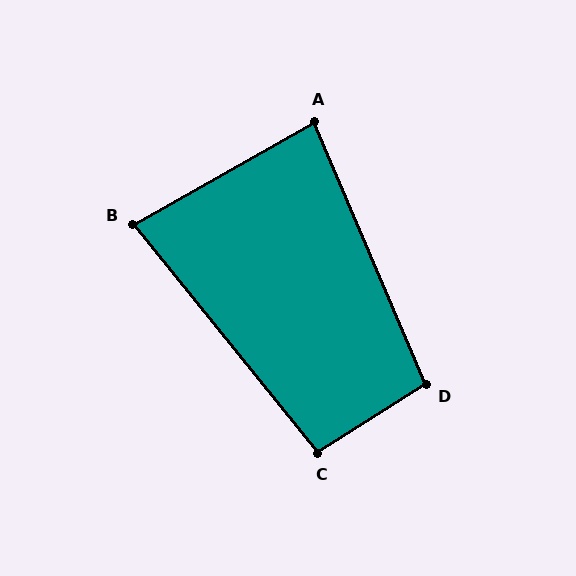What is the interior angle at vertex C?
Approximately 96 degrees (obtuse).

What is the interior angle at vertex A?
Approximately 84 degrees (acute).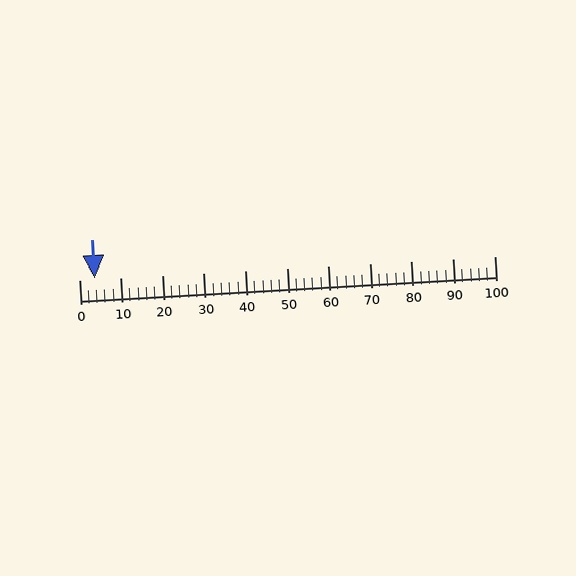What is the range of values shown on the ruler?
The ruler shows values from 0 to 100.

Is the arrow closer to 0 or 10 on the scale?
The arrow is closer to 0.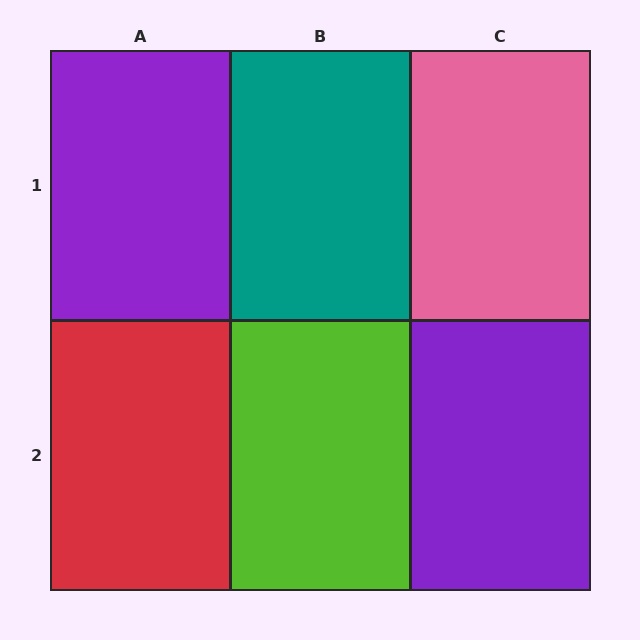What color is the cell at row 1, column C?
Pink.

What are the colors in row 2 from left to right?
Red, lime, purple.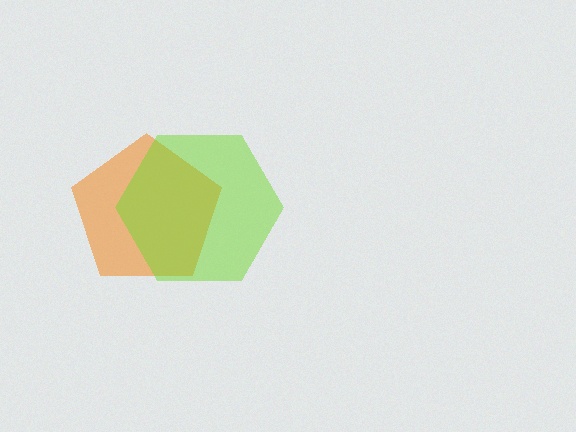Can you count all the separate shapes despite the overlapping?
Yes, there are 2 separate shapes.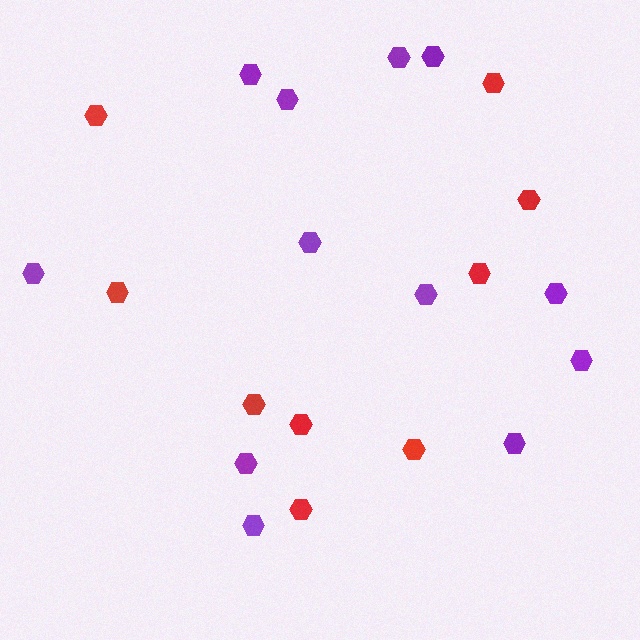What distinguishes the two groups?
There are 2 groups: one group of red hexagons (9) and one group of purple hexagons (12).